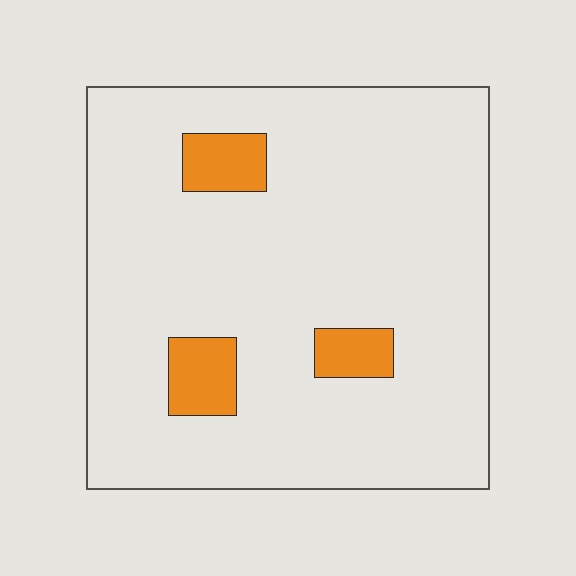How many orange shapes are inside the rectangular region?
3.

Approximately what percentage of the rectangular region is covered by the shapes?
Approximately 10%.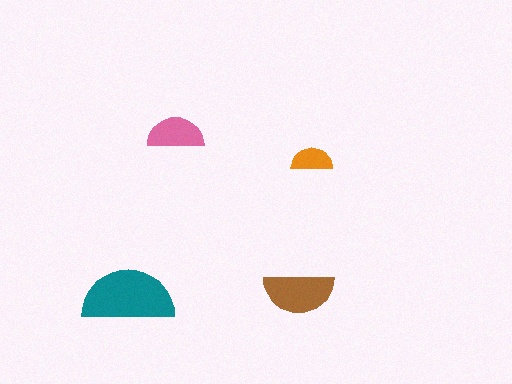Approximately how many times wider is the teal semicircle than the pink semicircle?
About 1.5 times wider.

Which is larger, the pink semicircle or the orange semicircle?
The pink one.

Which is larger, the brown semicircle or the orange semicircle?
The brown one.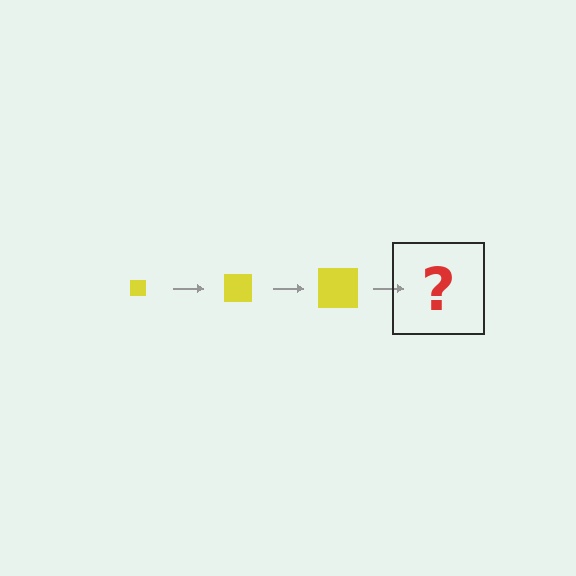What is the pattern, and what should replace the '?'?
The pattern is that the square gets progressively larger each step. The '?' should be a yellow square, larger than the previous one.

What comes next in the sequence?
The next element should be a yellow square, larger than the previous one.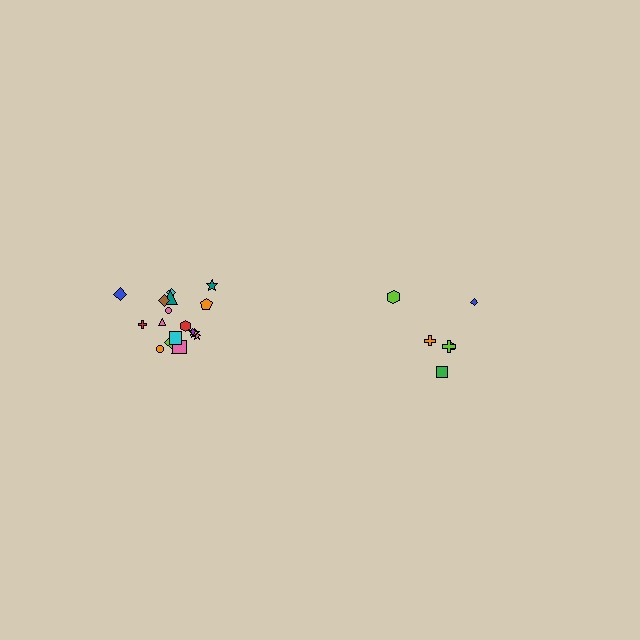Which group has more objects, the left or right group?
The left group.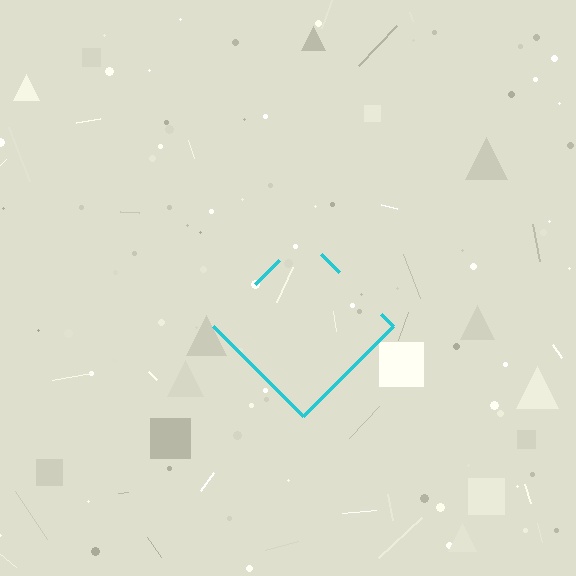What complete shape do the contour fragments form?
The contour fragments form a diamond.